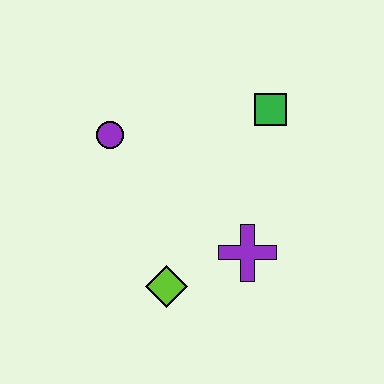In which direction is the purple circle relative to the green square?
The purple circle is to the left of the green square.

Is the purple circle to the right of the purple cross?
No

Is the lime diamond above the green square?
No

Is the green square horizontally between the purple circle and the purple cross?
No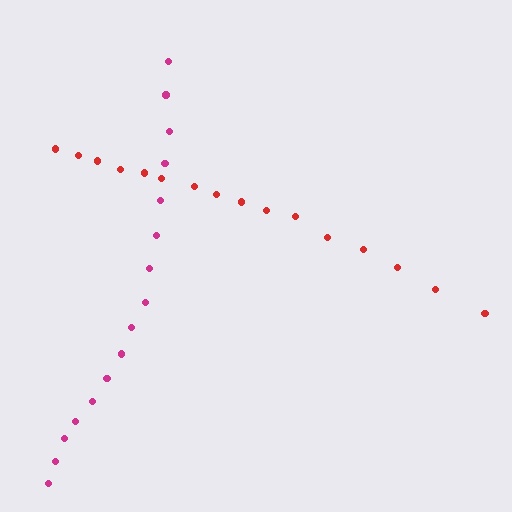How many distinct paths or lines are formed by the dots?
There are 2 distinct paths.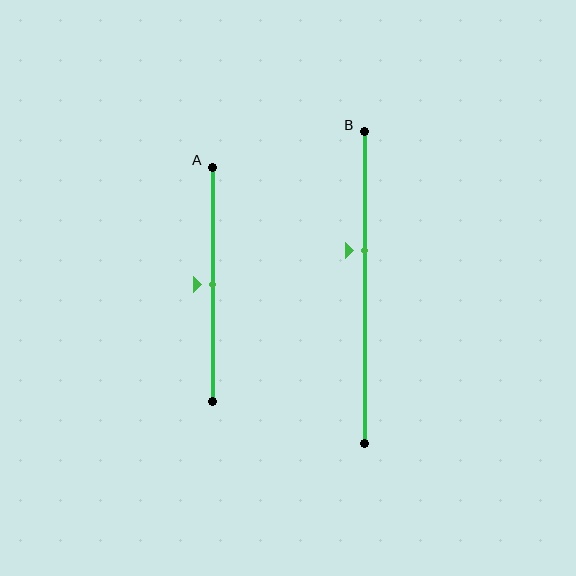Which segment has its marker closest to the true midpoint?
Segment A has its marker closest to the true midpoint.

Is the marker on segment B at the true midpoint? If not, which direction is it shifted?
No, the marker on segment B is shifted upward by about 12% of the segment length.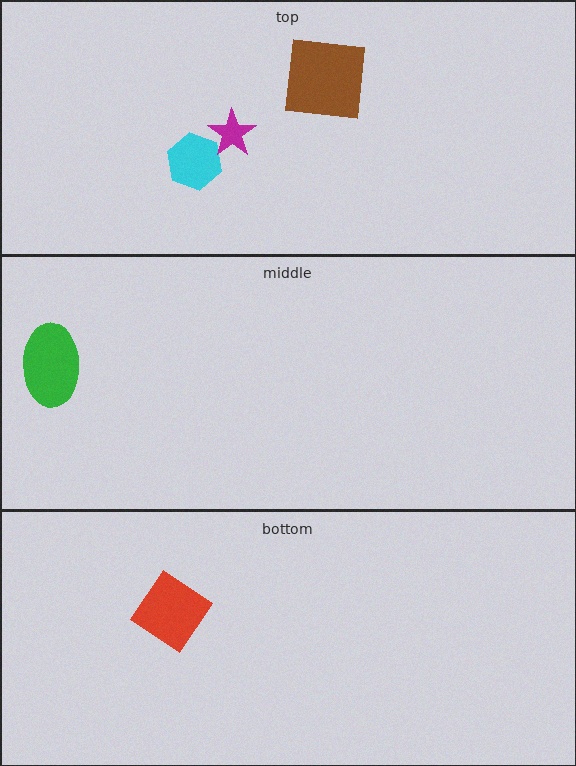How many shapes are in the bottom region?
1.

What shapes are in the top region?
The brown square, the cyan hexagon, the magenta star.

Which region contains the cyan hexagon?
The top region.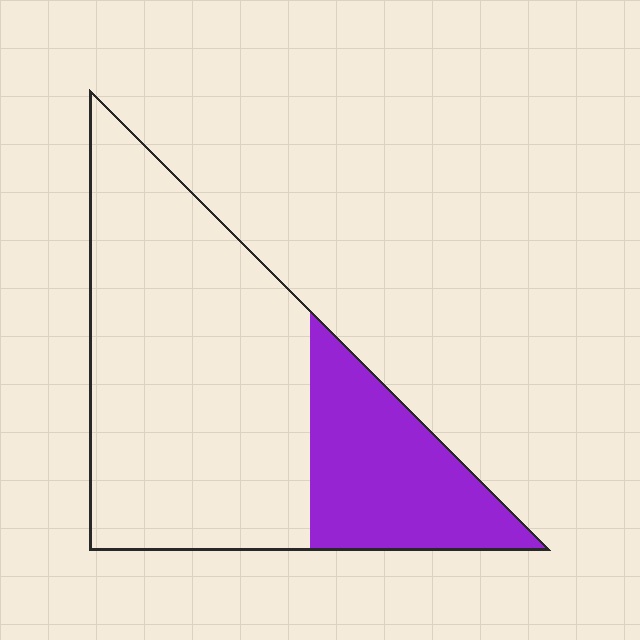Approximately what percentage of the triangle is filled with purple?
Approximately 25%.